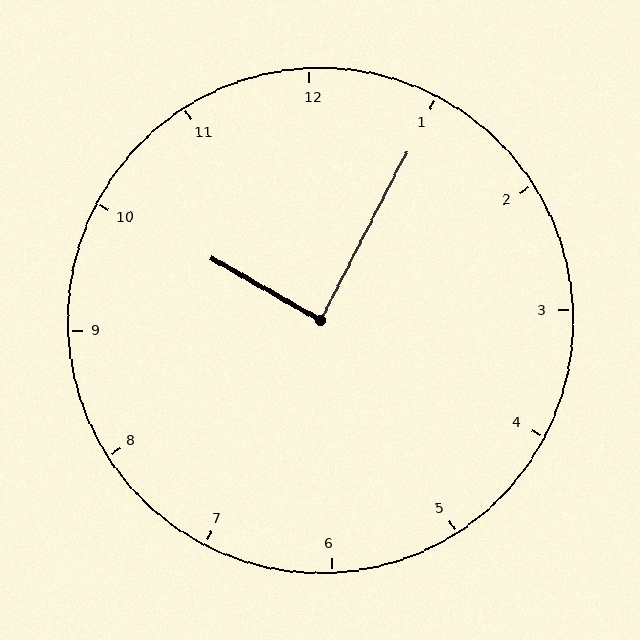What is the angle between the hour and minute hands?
Approximately 88 degrees.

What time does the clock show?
10:05.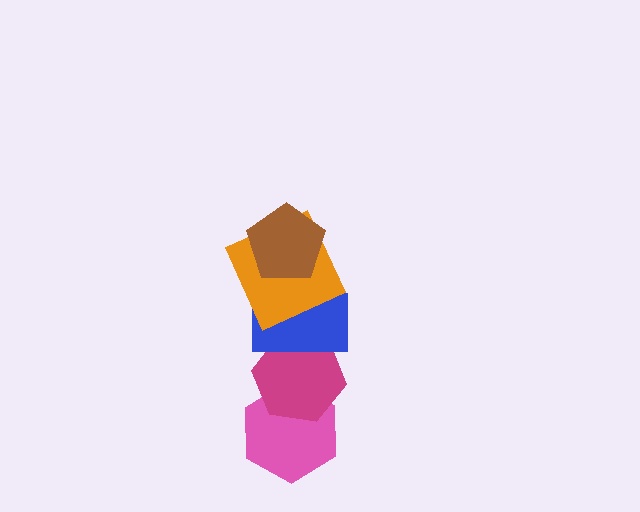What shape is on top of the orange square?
The brown pentagon is on top of the orange square.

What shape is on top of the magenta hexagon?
The blue rectangle is on top of the magenta hexagon.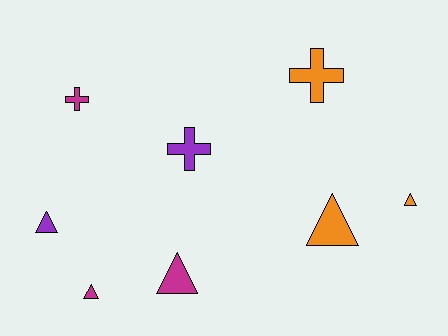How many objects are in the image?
There are 8 objects.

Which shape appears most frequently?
Triangle, with 5 objects.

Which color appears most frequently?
Orange, with 3 objects.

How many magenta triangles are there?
There are 2 magenta triangles.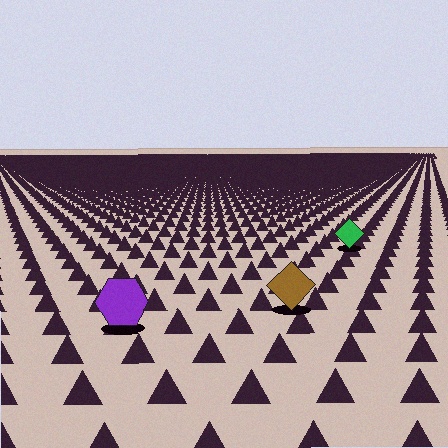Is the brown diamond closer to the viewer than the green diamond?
Yes. The brown diamond is closer — you can tell from the texture gradient: the ground texture is coarser near it.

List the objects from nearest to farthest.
From nearest to farthest: the purple hexagon, the brown diamond, the green diamond.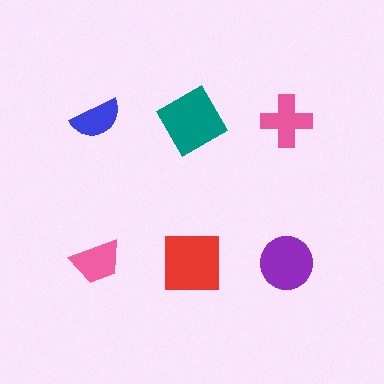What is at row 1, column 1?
A blue semicircle.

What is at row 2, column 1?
A pink trapezoid.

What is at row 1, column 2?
A teal square.